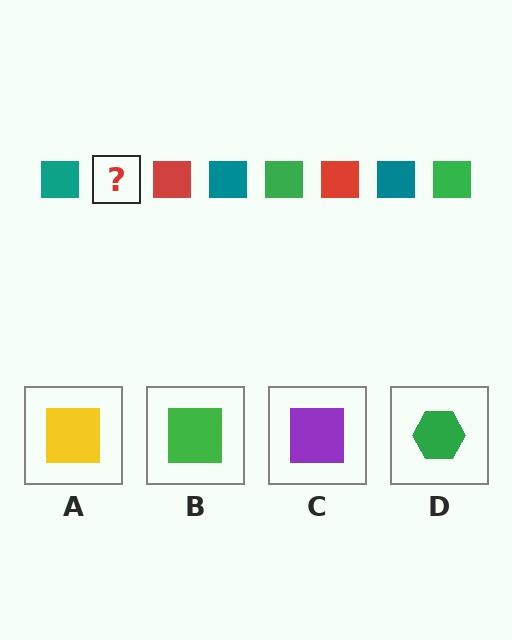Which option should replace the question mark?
Option B.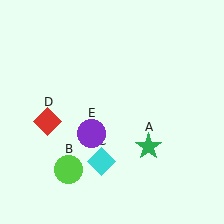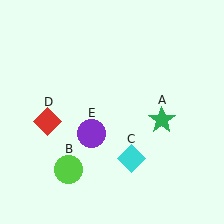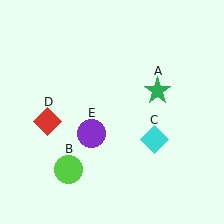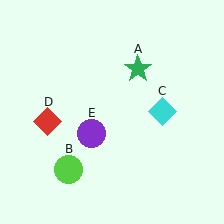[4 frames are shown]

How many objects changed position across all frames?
2 objects changed position: green star (object A), cyan diamond (object C).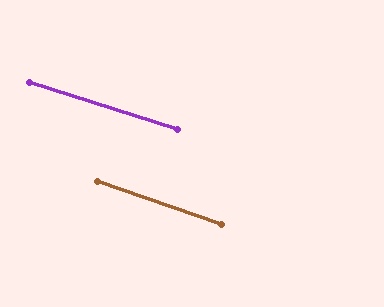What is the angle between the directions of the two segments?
Approximately 1 degree.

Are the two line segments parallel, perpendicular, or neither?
Parallel — their directions differ by only 1.5°.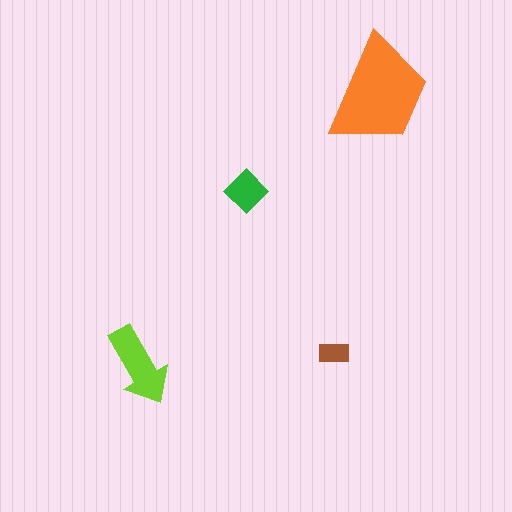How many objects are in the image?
There are 4 objects in the image.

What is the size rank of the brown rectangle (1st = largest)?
4th.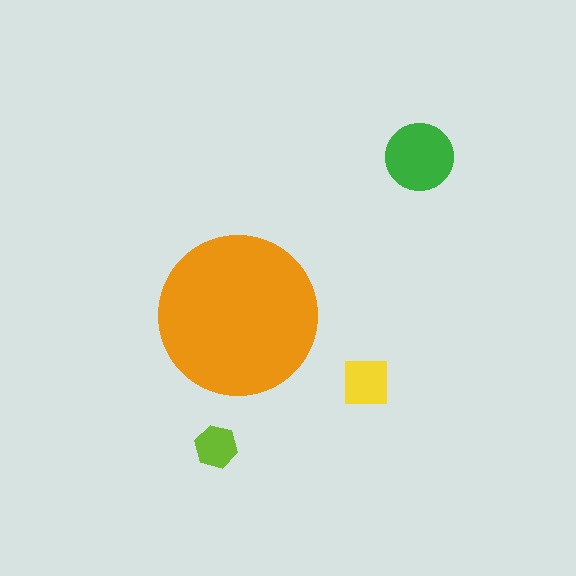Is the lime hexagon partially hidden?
No, the lime hexagon is fully visible.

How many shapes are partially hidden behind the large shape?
0 shapes are partially hidden.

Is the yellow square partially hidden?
No, the yellow square is fully visible.